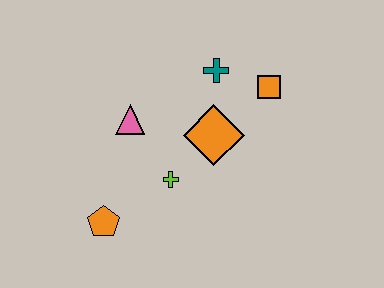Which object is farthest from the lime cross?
The orange square is farthest from the lime cross.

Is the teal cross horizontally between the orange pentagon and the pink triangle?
No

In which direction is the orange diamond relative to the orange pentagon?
The orange diamond is to the right of the orange pentagon.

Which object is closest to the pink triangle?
The lime cross is closest to the pink triangle.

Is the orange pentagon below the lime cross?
Yes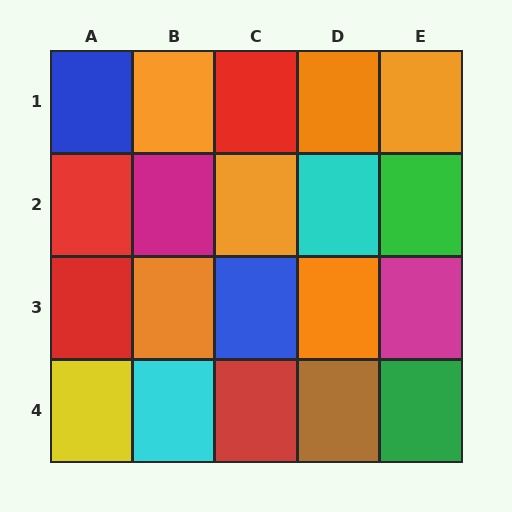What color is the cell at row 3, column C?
Blue.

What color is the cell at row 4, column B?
Cyan.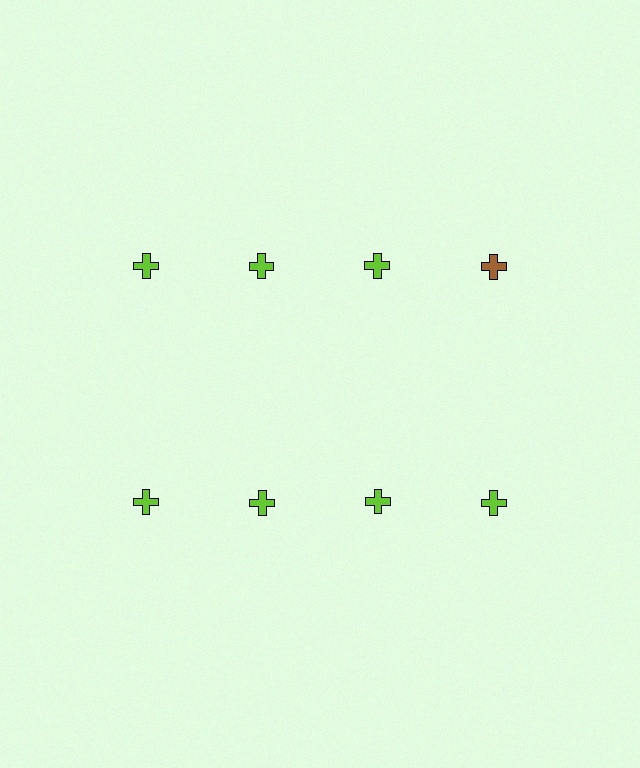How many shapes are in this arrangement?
There are 8 shapes arranged in a grid pattern.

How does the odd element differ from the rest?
It has a different color: brown instead of lime.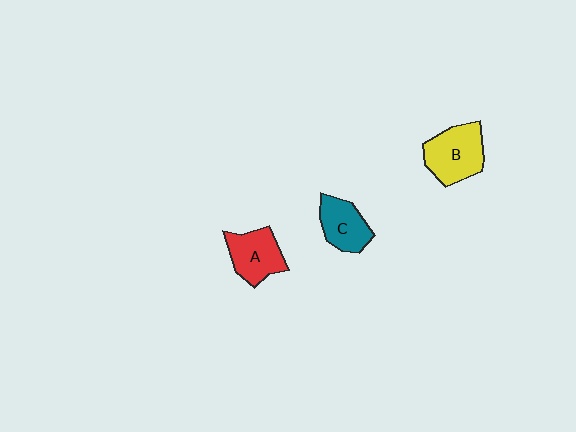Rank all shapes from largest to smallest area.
From largest to smallest: B (yellow), A (red), C (teal).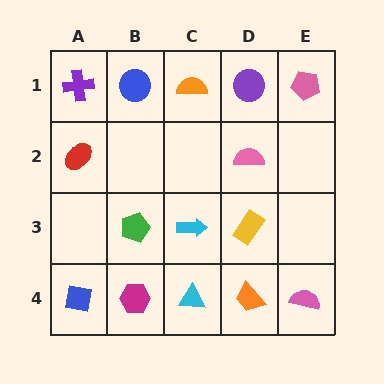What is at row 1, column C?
An orange semicircle.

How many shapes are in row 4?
5 shapes.